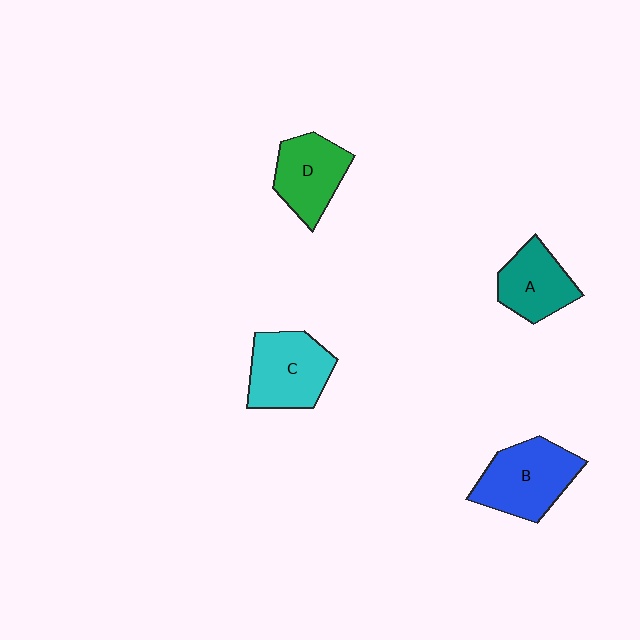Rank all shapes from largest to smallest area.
From largest to smallest: B (blue), C (cyan), D (green), A (teal).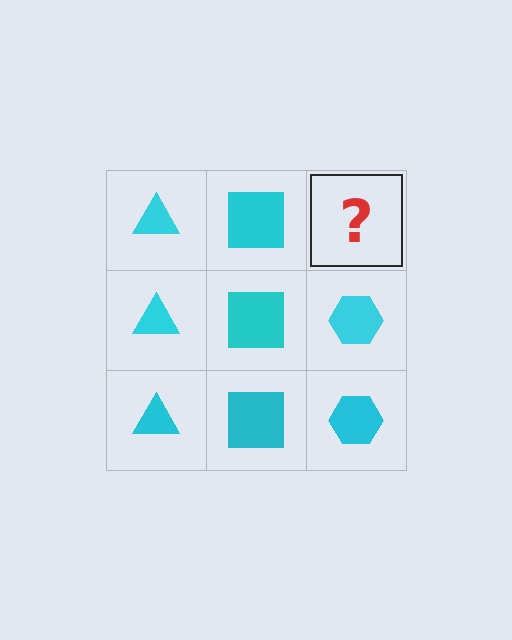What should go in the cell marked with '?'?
The missing cell should contain a cyan hexagon.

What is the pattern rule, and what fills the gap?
The rule is that each column has a consistent shape. The gap should be filled with a cyan hexagon.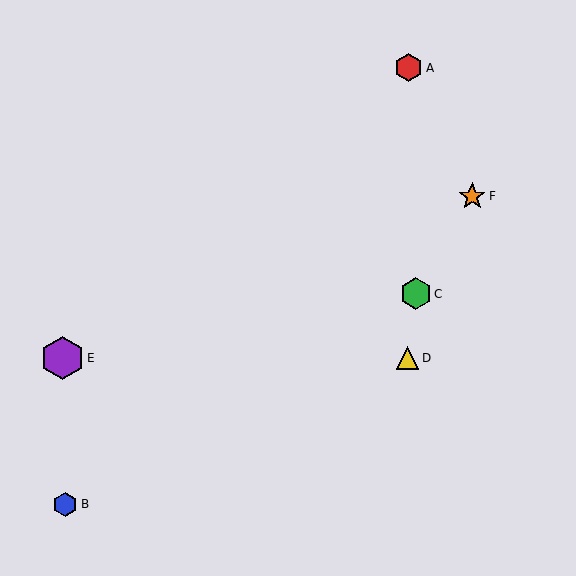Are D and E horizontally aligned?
Yes, both are at y≈358.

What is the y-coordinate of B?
Object B is at y≈504.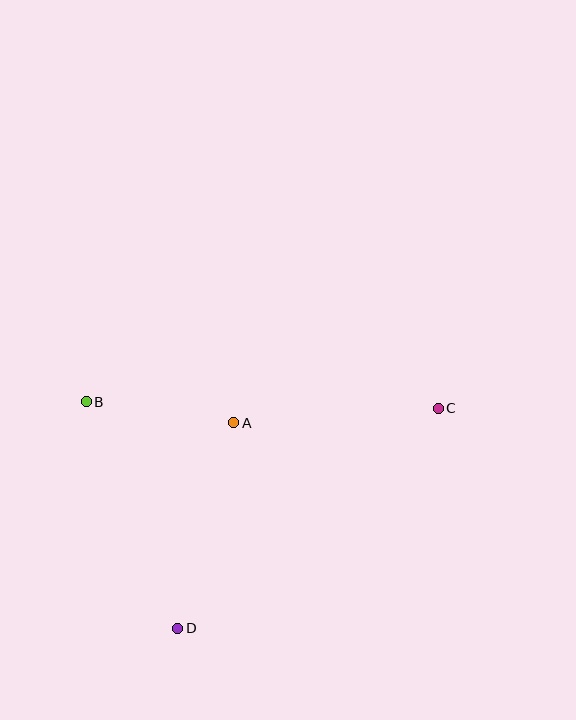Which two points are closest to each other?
Points A and B are closest to each other.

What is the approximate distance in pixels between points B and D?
The distance between B and D is approximately 244 pixels.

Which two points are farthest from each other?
Points B and C are farthest from each other.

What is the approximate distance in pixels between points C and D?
The distance between C and D is approximately 341 pixels.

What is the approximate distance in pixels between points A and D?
The distance between A and D is approximately 213 pixels.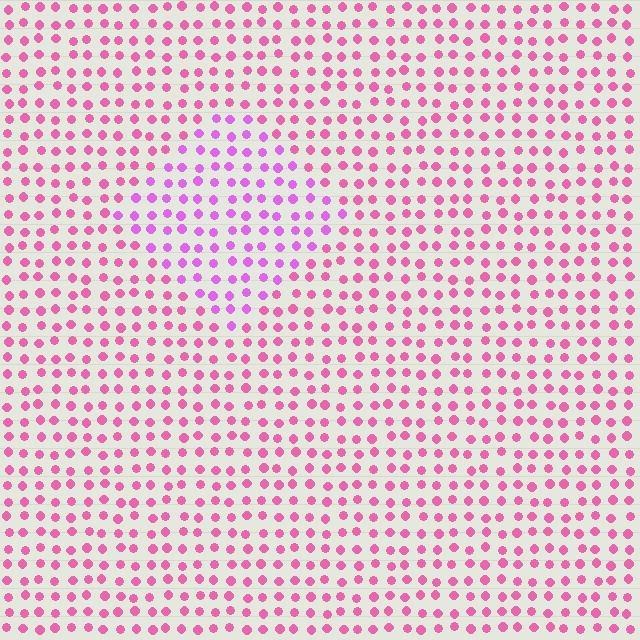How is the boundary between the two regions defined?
The boundary is defined purely by a slight shift in hue (about 32 degrees). Spacing, size, and orientation are identical on both sides.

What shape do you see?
I see a diamond.